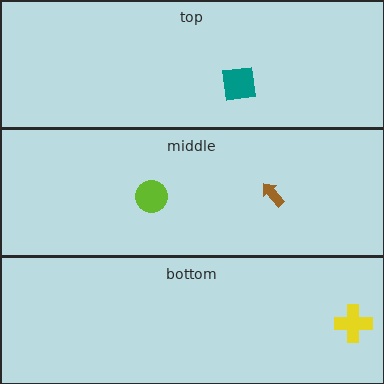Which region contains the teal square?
The top region.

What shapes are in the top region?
The teal square.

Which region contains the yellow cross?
The bottom region.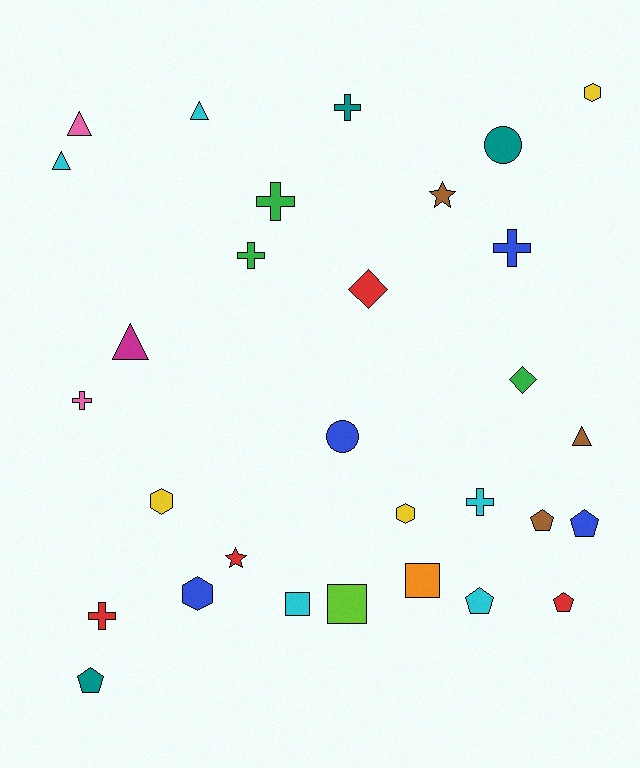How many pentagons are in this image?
There are 5 pentagons.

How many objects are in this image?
There are 30 objects.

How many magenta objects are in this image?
There is 1 magenta object.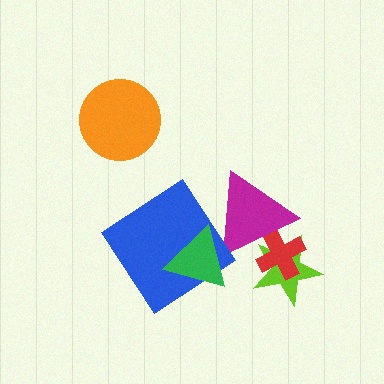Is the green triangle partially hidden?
No, no other shape covers it.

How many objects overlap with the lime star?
2 objects overlap with the lime star.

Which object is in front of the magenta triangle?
The green triangle is in front of the magenta triangle.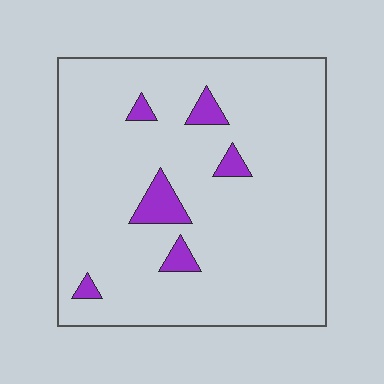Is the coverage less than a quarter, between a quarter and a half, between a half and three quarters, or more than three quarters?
Less than a quarter.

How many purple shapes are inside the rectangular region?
6.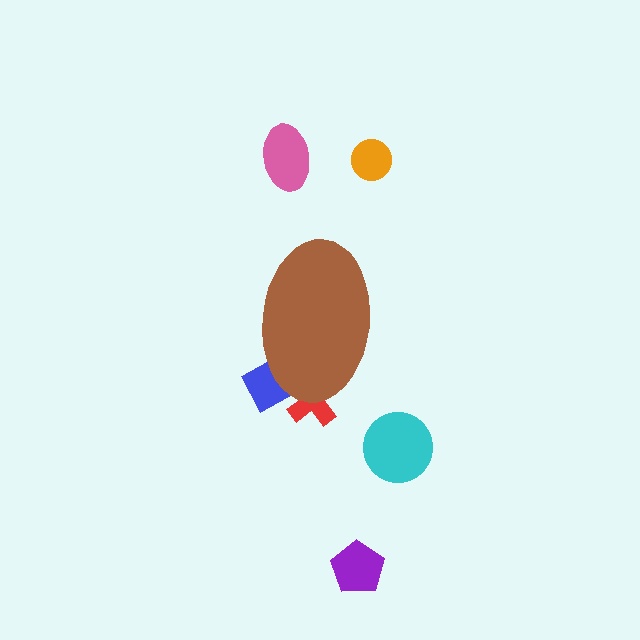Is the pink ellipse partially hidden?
No, the pink ellipse is fully visible.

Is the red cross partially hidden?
Yes, the red cross is partially hidden behind the brown ellipse.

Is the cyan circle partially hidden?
No, the cyan circle is fully visible.